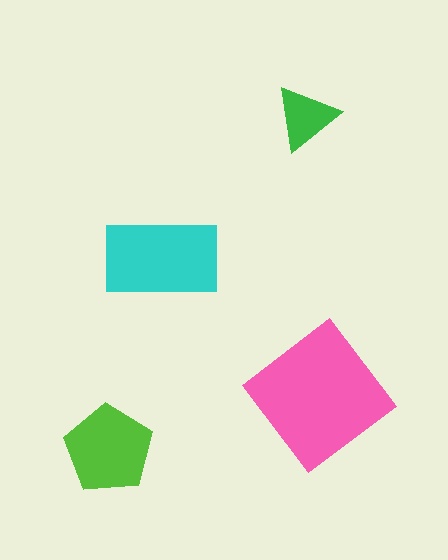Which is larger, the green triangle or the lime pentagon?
The lime pentagon.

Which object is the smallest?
The green triangle.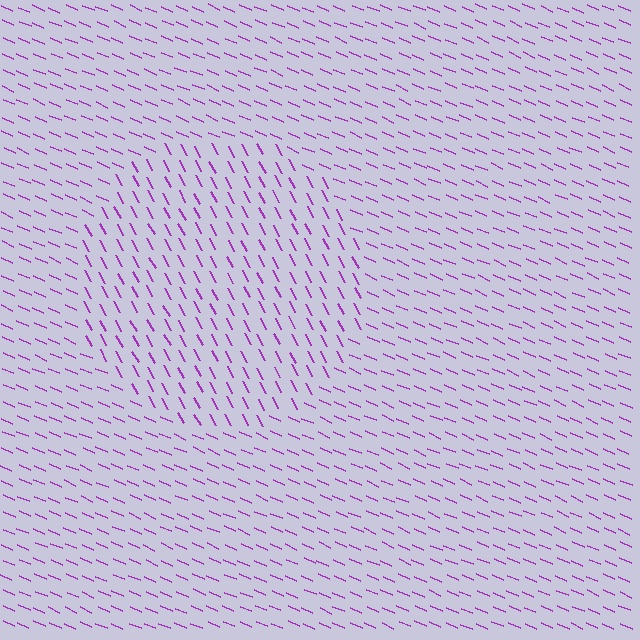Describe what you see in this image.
The image is filled with small purple line segments. A circle region in the image has lines oriented differently from the surrounding lines, creating a visible texture boundary.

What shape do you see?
I see a circle.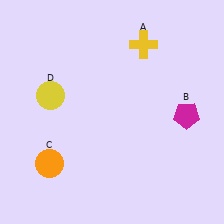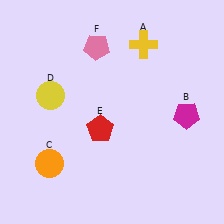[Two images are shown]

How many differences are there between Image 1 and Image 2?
There are 2 differences between the two images.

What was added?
A red pentagon (E), a pink pentagon (F) were added in Image 2.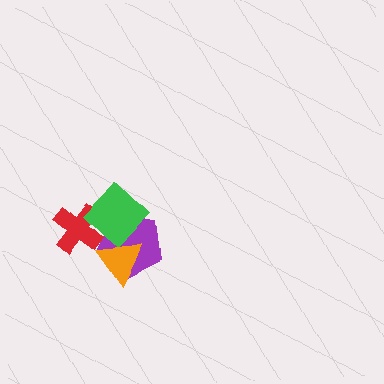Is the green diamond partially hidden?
Yes, it is partially covered by another shape.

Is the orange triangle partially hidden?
No, no other shape covers it.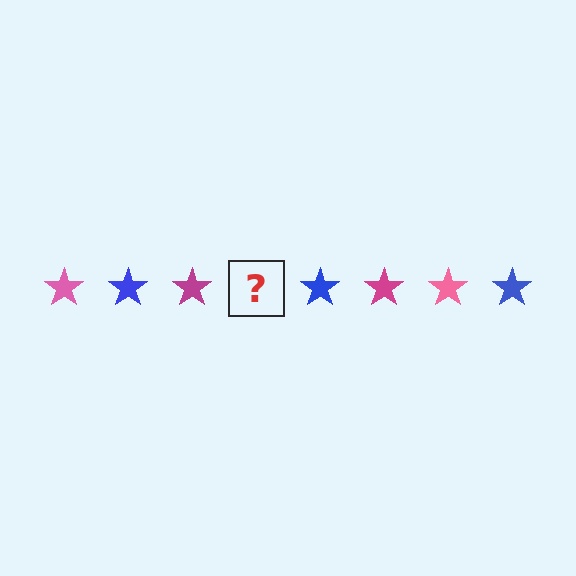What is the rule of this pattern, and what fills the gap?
The rule is that the pattern cycles through pink, blue, magenta stars. The gap should be filled with a pink star.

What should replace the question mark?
The question mark should be replaced with a pink star.